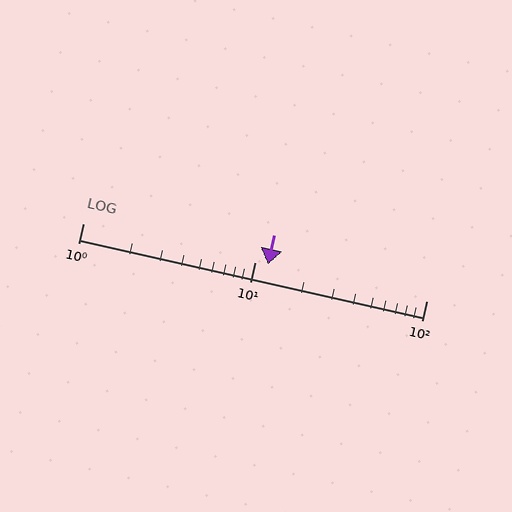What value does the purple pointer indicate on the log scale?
The pointer indicates approximately 12.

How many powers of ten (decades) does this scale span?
The scale spans 2 decades, from 1 to 100.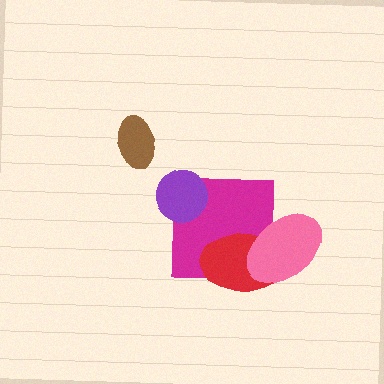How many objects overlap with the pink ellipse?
2 objects overlap with the pink ellipse.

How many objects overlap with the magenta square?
3 objects overlap with the magenta square.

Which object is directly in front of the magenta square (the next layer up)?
The purple circle is directly in front of the magenta square.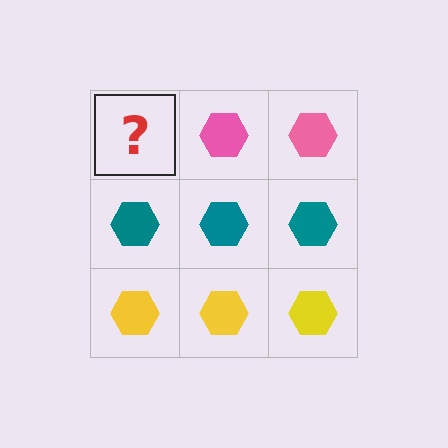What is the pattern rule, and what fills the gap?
The rule is that each row has a consistent color. The gap should be filled with a pink hexagon.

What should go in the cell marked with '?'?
The missing cell should contain a pink hexagon.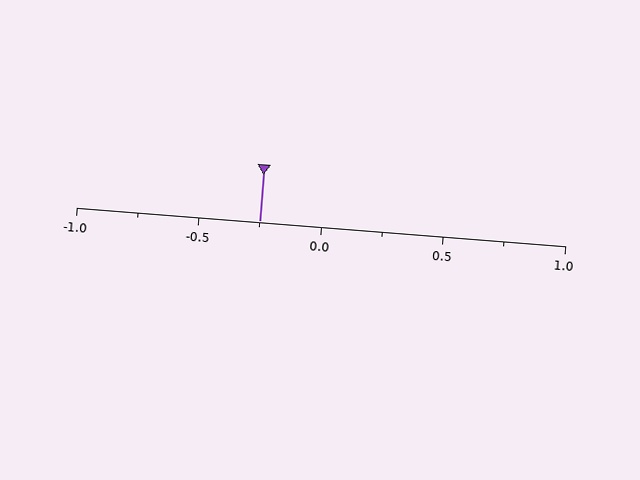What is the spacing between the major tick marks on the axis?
The major ticks are spaced 0.5 apart.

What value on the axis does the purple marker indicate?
The marker indicates approximately -0.25.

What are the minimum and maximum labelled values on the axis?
The axis runs from -1.0 to 1.0.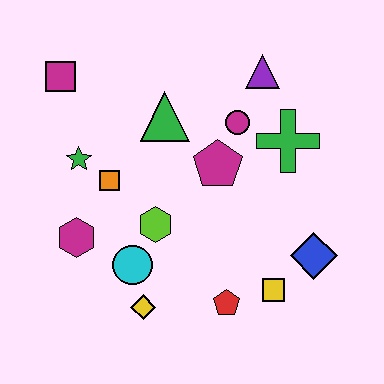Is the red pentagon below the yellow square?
Yes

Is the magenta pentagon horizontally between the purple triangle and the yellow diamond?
Yes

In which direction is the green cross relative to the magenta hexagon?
The green cross is to the right of the magenta hexagon.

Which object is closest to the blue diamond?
The yellow square is closest to the blue diamond.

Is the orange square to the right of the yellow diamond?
No